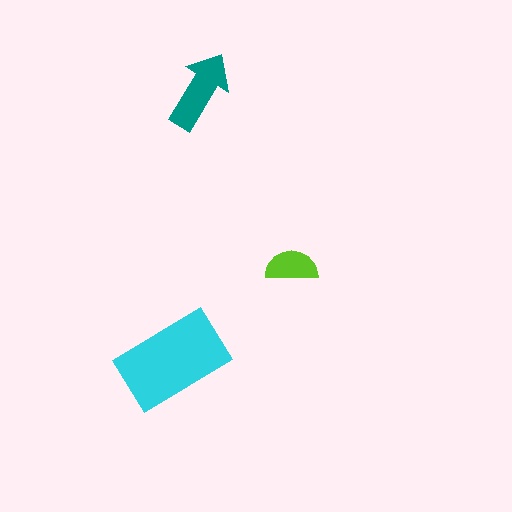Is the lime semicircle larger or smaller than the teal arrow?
Smaller.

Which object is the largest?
The cyan rectangle.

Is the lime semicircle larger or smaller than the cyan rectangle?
Smaller.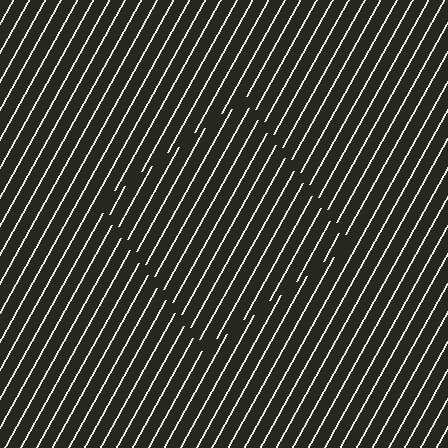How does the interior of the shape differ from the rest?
The interior of the shape contains the same grating, shifted by half a period — the contour is defined by the phase discontinuity where line-ends from the inner and outer gratings abut.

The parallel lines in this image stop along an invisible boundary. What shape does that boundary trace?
An illusory square. The interior of the shape contains the same grating, shifted by half a period — the contour is defined by the phase discontinuity where line-ends from the inner and outer gratings abut.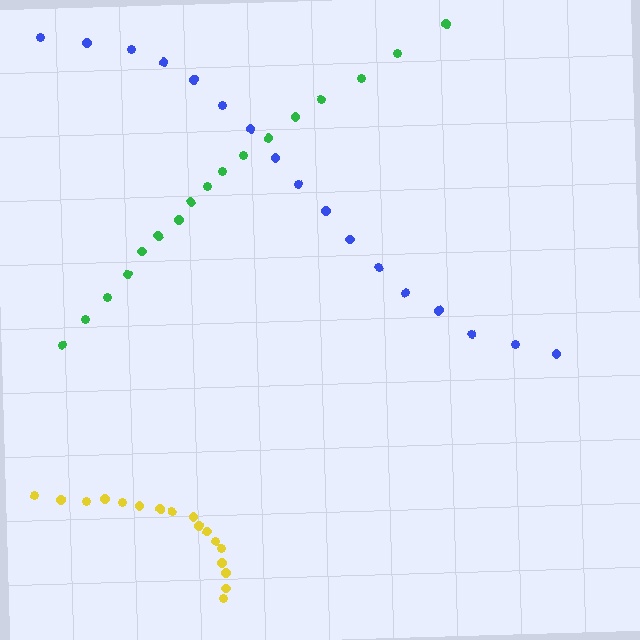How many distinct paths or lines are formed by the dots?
There are 3 distinct paths.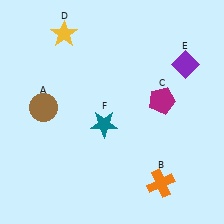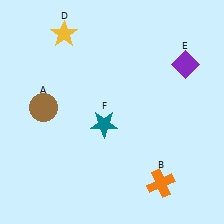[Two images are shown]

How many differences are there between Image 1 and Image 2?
There is 1 difference between the two images.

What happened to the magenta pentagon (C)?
The magenta pentagon (C) was removed in Image 2. It was in the top-right area of Image 1.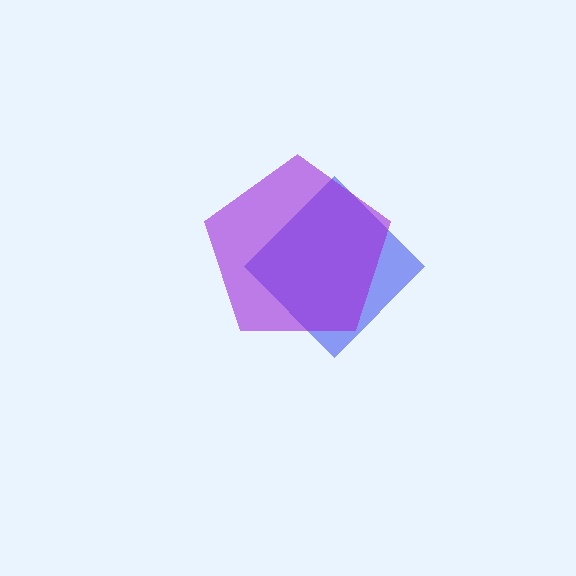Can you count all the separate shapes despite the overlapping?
Yes, there are 2 separate shapes.